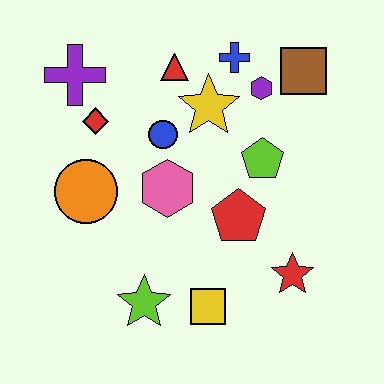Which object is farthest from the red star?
The purple cross is farthest from the red star.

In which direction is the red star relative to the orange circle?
The red star is to the right of the orange circle.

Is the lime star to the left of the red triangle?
Yes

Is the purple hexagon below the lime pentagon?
No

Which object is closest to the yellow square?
The lime star is closest to the yellow square.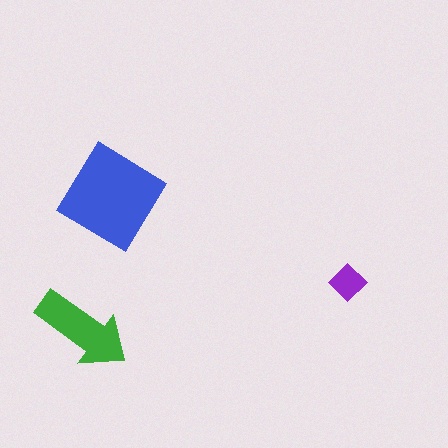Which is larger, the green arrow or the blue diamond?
The blue diamond.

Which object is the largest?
The blue diamond.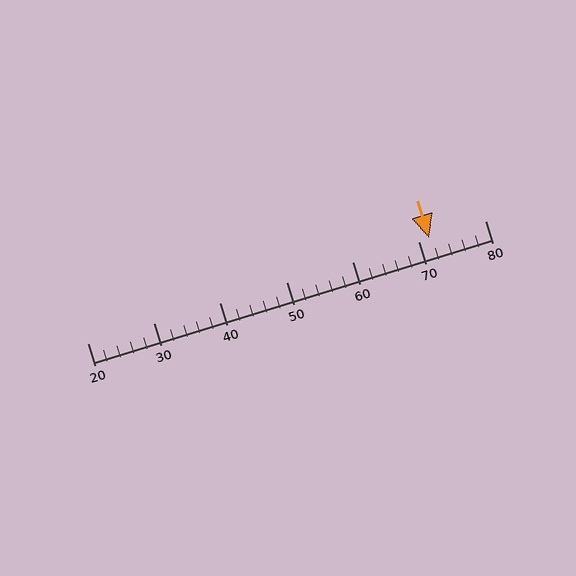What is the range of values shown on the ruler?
The ruler shows values from 20 to 80.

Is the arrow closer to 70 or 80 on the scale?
The arrow is closer to 70.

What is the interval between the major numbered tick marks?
The major tick marks are spaced 10 units apart.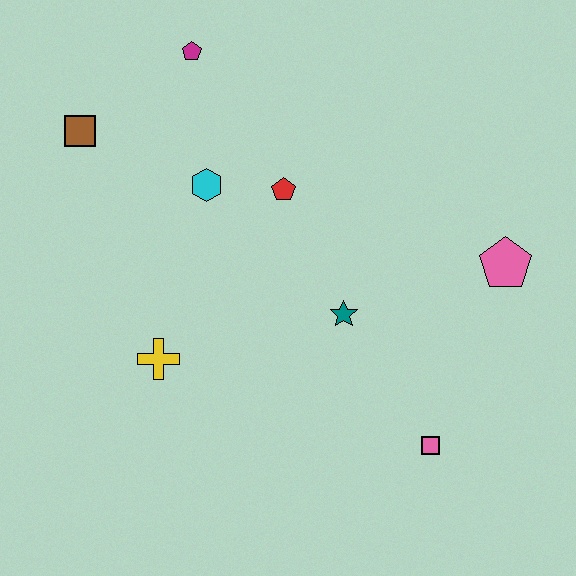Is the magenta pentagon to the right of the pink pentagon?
No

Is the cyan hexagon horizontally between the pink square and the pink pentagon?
No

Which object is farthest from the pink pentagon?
The brown square is farthest from the pink pentagon.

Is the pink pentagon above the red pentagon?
No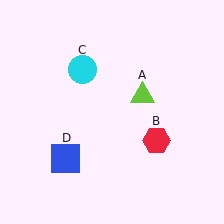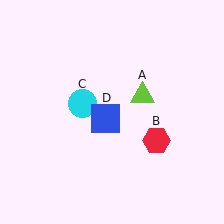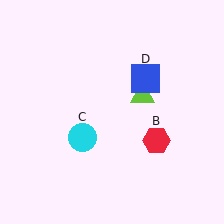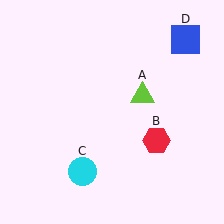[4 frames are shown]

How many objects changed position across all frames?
2 objects changed position: cyan circle (object C), blue square (object D).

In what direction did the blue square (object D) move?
The blue square (object D) moved up and to the right.